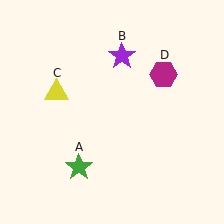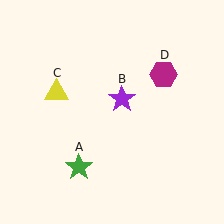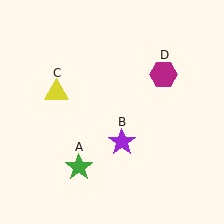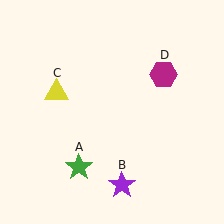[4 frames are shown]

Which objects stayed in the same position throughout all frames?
Green star (object A) and yellow triangle (object C) and magenta hexagon (object D) remained stationary.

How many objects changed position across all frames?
1 object changed position: purple star (object B).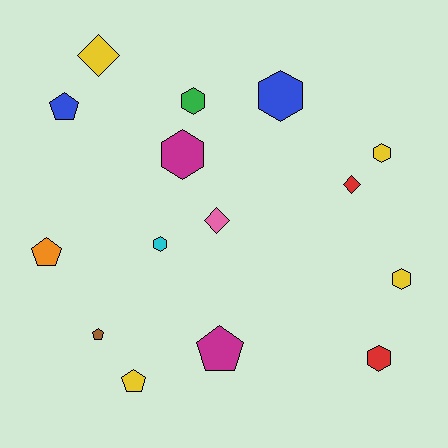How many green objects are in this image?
There is 1 green object.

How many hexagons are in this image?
There are 7 hexagons.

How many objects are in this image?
There are 15 objects.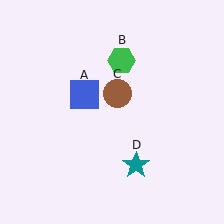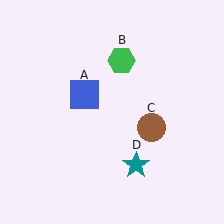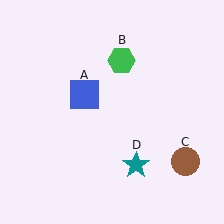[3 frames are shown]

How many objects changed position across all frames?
1 object changed position: brown circle (object C).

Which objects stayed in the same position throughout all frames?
Blue square (object A) and green hexagon (object B) and teal star (object D) remained stationary.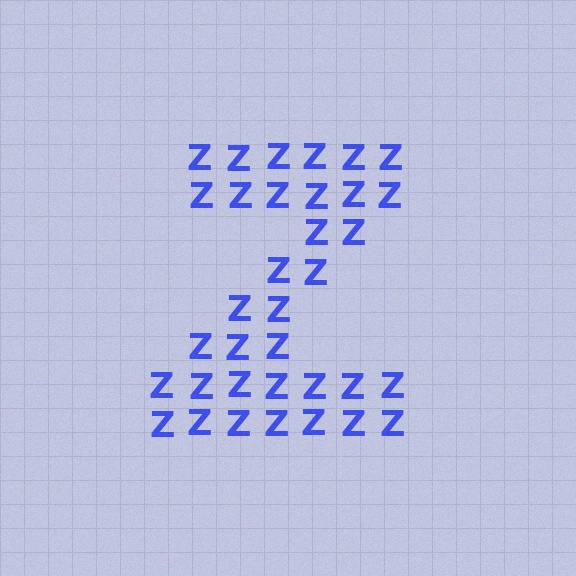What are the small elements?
The small elements are letter Z's.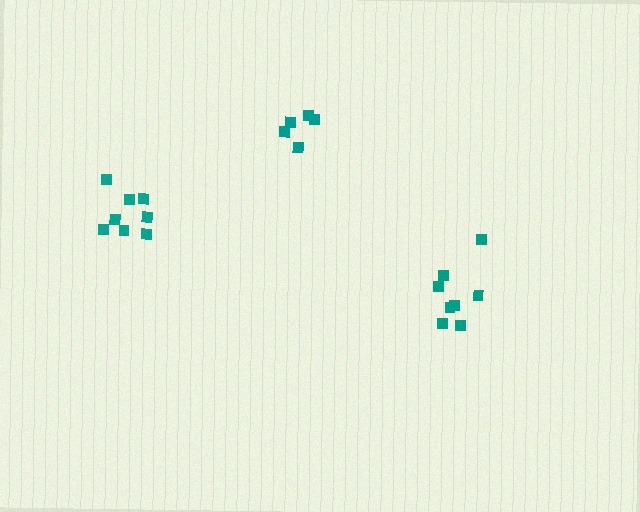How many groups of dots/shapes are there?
There are 3 groups.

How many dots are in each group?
Group 1: 8 dots, Group 2: 8 dots, Group 3: 5 dots (21 total).